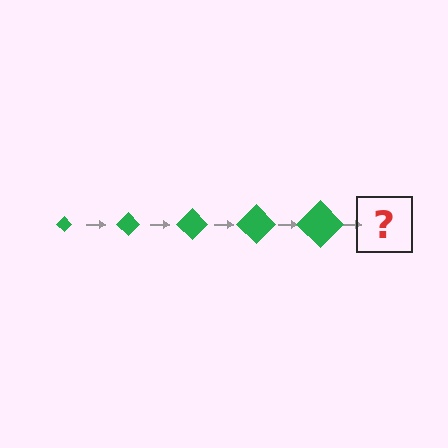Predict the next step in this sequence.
The next step is a green diamond, larger than the previous one.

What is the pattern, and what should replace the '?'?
The pattern is that the diamond gets progressively larger each step. The '?' should be a green diamond, larger than the previous one.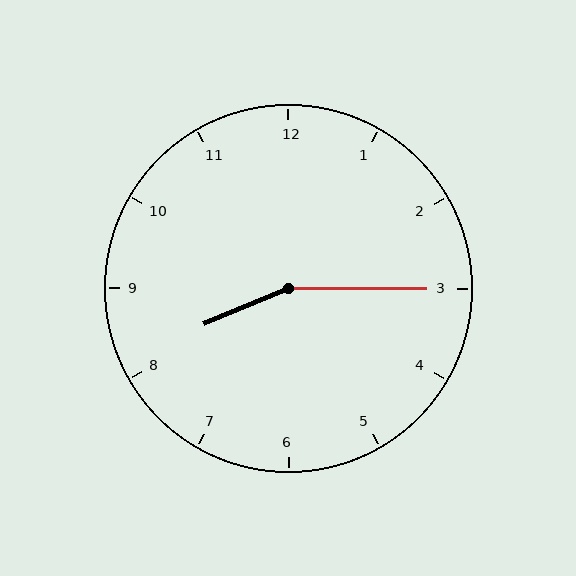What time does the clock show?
8:15.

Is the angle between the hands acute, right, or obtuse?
It is obtuse.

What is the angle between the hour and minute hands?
Approximately 158 degrees.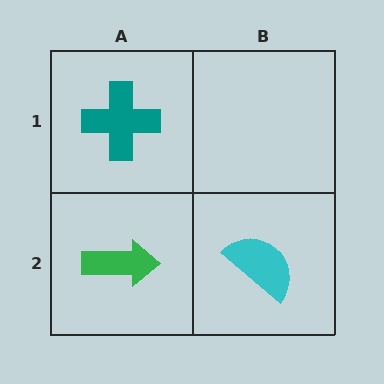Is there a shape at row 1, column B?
No, that cell is empty.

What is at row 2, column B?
A cyan semicircle.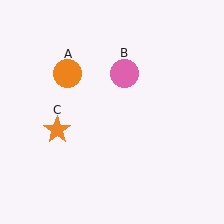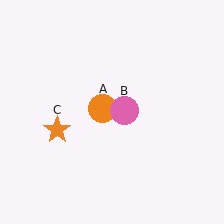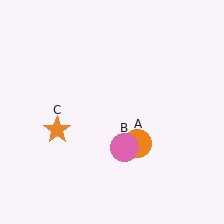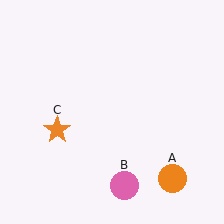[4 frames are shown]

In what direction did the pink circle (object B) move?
The pink circle (object B) moved down.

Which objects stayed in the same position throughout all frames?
Orange star (object C) remained stationary.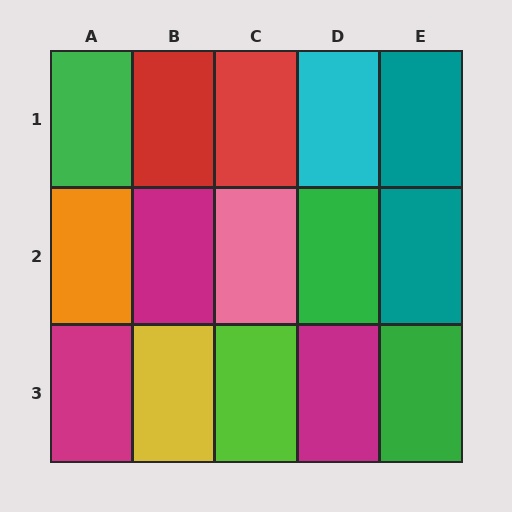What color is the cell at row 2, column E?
Teal.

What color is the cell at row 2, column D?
Green.